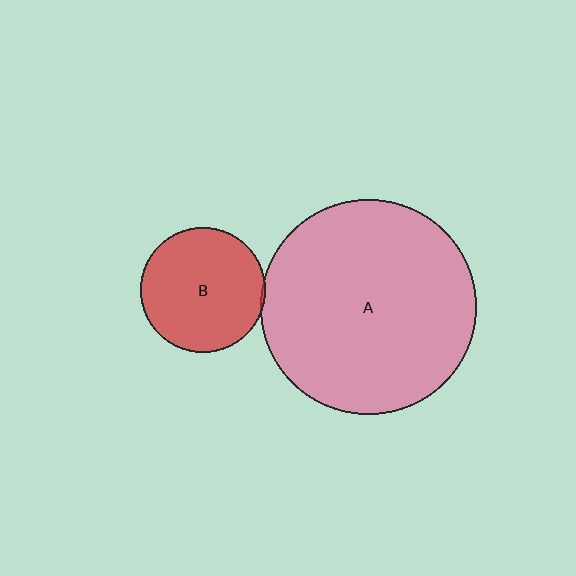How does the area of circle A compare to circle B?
Approximately 2.9 times.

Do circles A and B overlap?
Yes.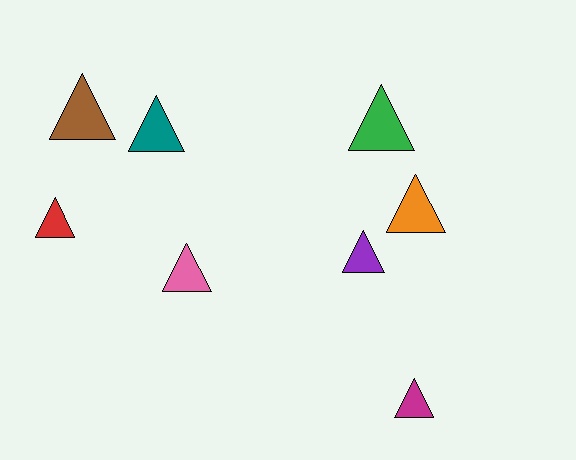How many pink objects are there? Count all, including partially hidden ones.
There is 1 pink object.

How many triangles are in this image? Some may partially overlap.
There are 8 triangles.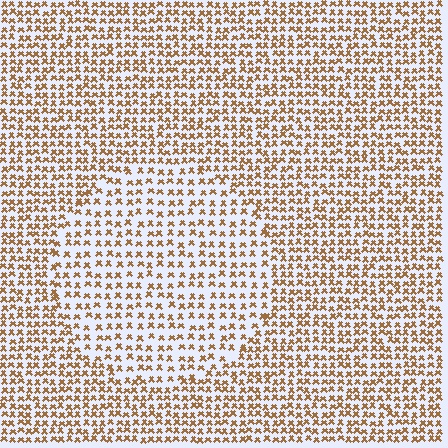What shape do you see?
I see a circle.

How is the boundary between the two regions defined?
The boundary is defined by a change in element density (approximately 1.6x ratio). All elements are the same color, size, and shape.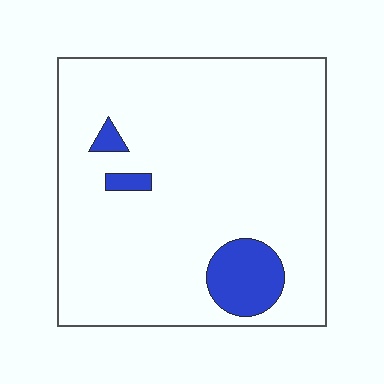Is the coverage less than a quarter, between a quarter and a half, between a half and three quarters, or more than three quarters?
Less than a quarter.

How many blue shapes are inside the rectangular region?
3.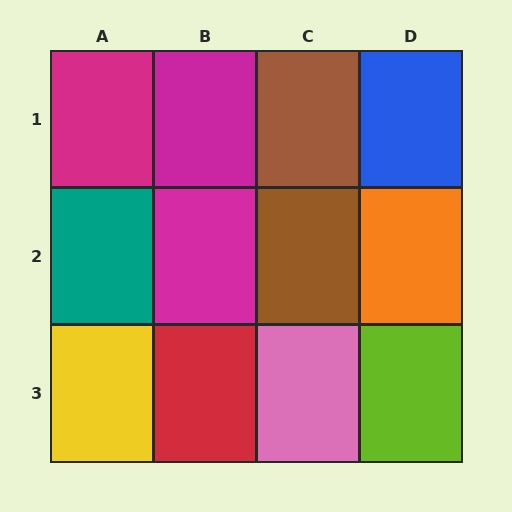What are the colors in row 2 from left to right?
Teal, magenta, brown, orange.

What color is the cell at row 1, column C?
Brown.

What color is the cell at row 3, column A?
Yellow.